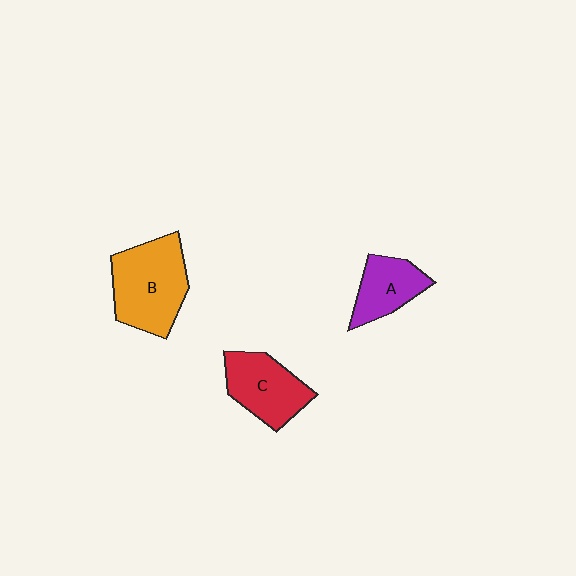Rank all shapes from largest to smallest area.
From largest to smallest: B (orange), C (red), A (purple).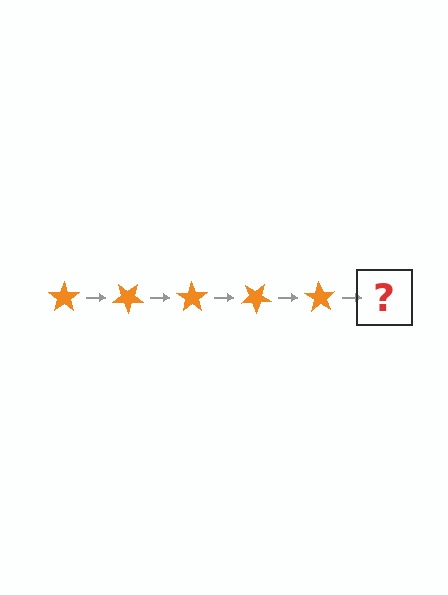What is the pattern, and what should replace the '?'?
The pattern is that the star rotates 35 degrees each step. The '?' should be an orange star rotated 175 degrees.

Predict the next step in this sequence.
The next step is an orange star rotated 175 degrees.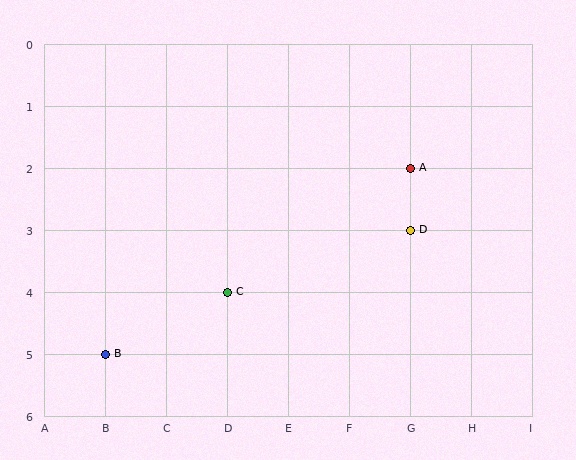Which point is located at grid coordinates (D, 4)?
Point C is at (D, 4).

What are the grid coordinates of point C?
Point C is at grid coordinates (D, 4).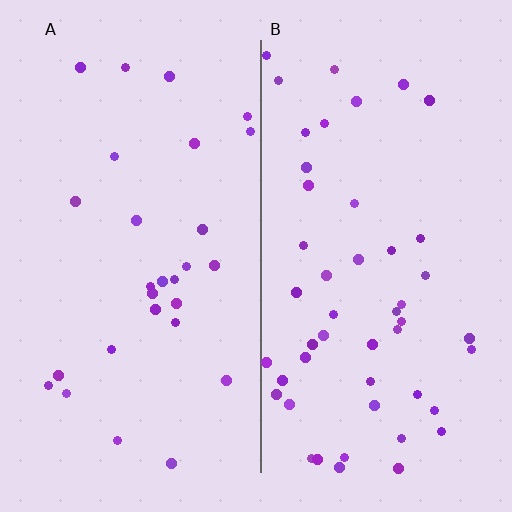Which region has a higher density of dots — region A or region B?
B (the right).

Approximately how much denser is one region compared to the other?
Approximately 1.8× — region B over region A.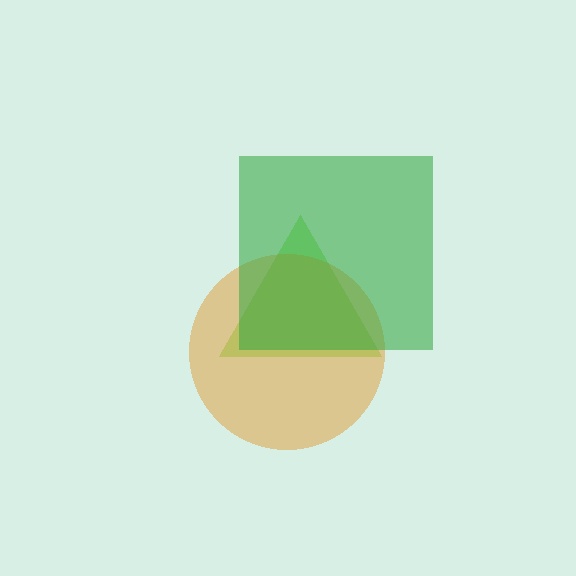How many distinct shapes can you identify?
There are 3 distinct shapes: a lime triangle, an orange circle, a green square.